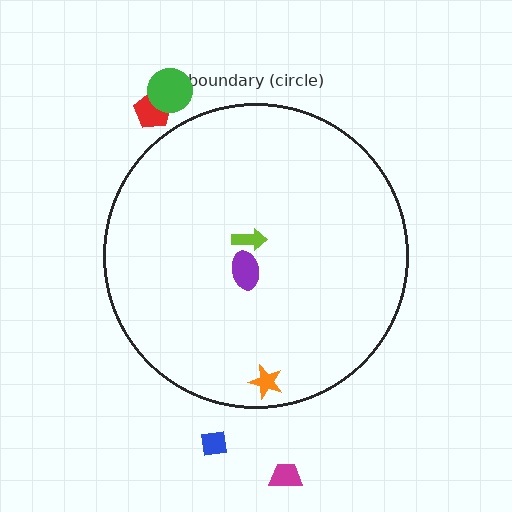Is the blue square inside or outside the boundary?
Outside.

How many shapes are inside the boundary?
3 inside, 4 outside.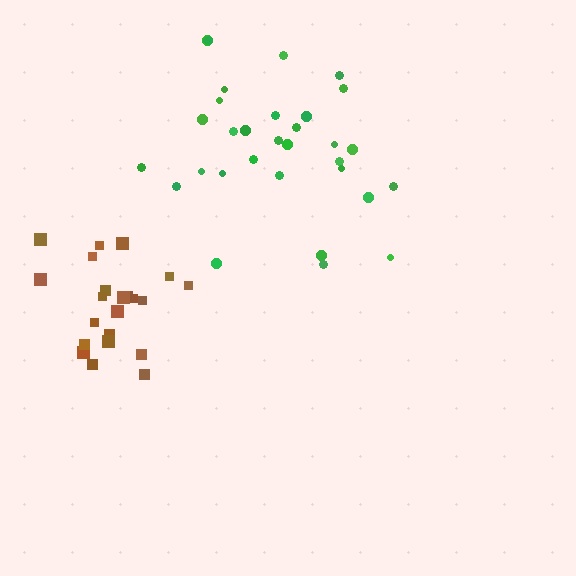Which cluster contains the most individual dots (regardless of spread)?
Green (32).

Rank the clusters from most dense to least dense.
brown, green.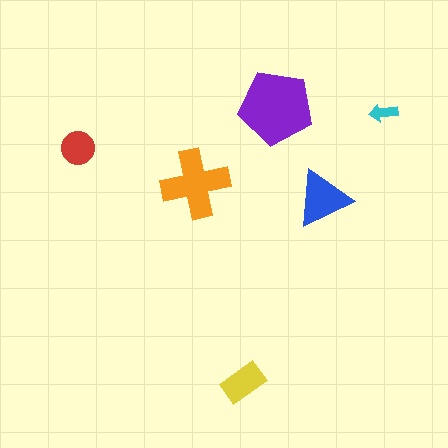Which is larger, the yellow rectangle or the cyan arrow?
The yellow rectangle.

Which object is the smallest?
The cyan arrow.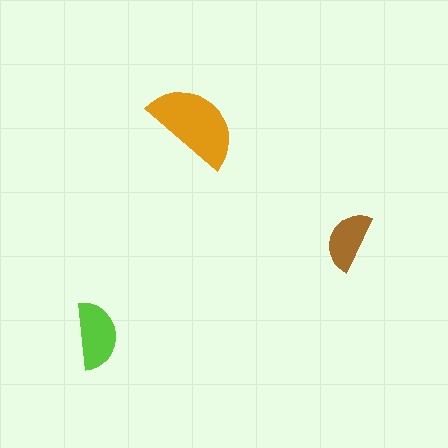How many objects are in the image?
There are 3 objects in the image.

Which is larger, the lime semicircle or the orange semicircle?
The orange one.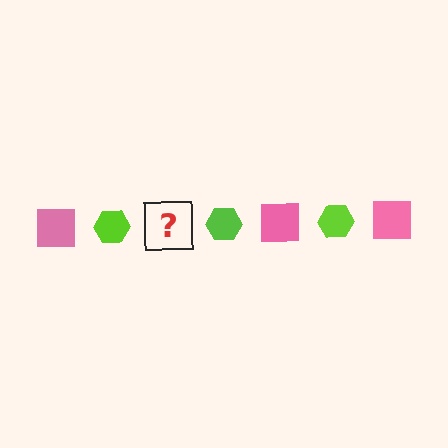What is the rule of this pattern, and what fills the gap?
The rule is that the pattern alternates between pink square and lime hexagon. The gap should be filled with a pink square.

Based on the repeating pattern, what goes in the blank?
The blank should be a pink square.